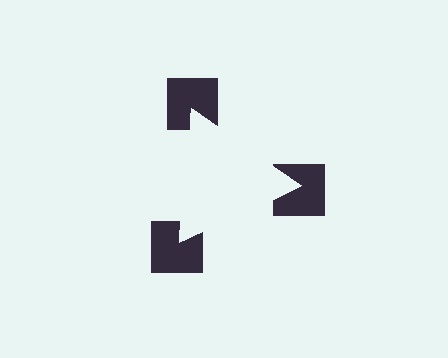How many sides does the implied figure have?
3 sides.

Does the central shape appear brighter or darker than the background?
It typically appears slightly brighter than the background, even though no actual brightness change is drawn.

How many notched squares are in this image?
There are 3 — one at each vertex of the illusory triangle.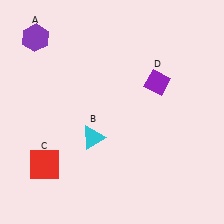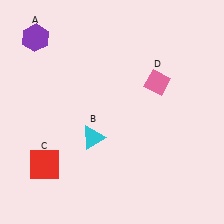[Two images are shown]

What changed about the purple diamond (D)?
In Image 1, D is purple. In Image 2, it changed to pink.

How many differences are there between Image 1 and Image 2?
There is 1 difference between the two images.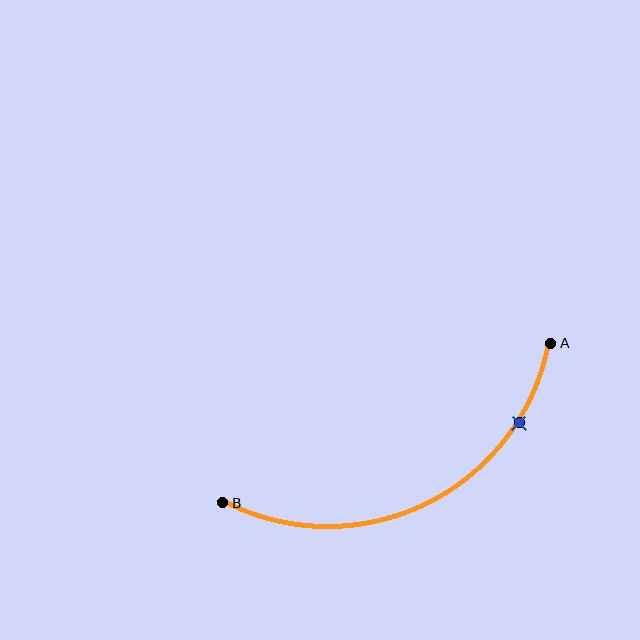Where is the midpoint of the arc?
The arc midpoint is the point on the curve farthest from the straight line joining A and B. It sits below that line.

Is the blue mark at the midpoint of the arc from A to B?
No. The blue mark lies on the arc but is closer to endpoint A. The arc midpoint would be at the point on the curve equidistant along the arc from both A and B.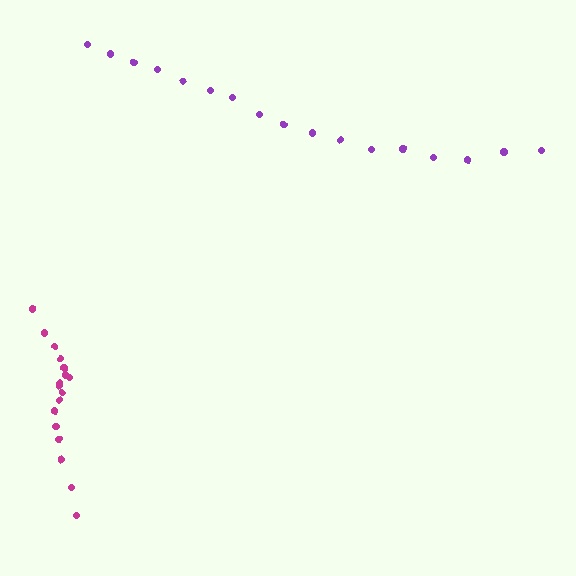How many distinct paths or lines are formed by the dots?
There are 2 distinct paths.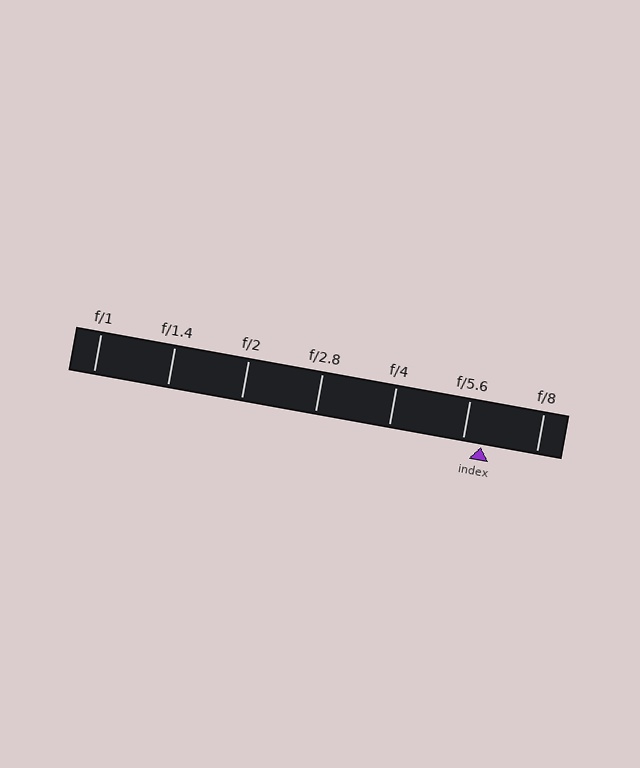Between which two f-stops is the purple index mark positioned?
The index mark is between f/5.6 and f/8.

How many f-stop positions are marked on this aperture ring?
There are 7 f-stop positions marked.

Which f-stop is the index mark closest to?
The index mark is closest to f/5.6.